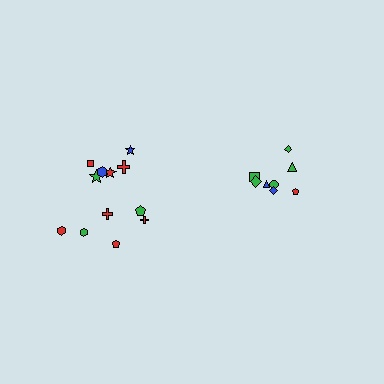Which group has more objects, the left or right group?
The left group.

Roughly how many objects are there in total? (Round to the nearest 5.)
Roughly 20 objects in total.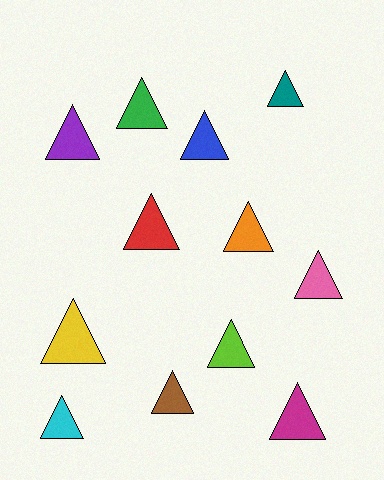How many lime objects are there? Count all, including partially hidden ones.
There is 1 lime object.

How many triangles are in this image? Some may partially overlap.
There are 12 triangles.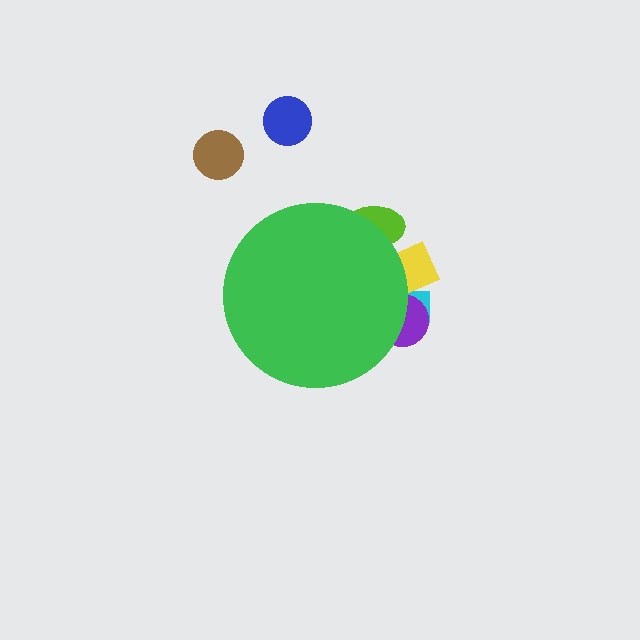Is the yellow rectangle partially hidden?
Yes, the yellow rectangle is partially hidden behind the green circle.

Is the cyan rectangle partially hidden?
Yes, the cyan rectangle is partially hidden behind the green circle.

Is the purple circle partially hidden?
Yes, the purple circle is partially hidden behind the green circle.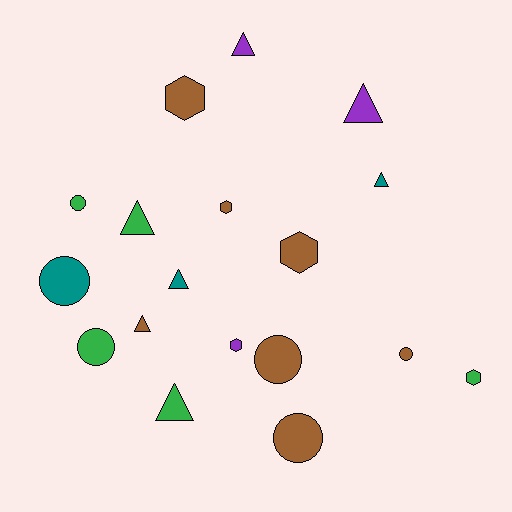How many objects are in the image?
There are 18 objects.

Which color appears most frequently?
Brown, with 7 objects.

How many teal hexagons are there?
There are no teal hexagons.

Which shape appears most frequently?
Triangle, with 7 objects.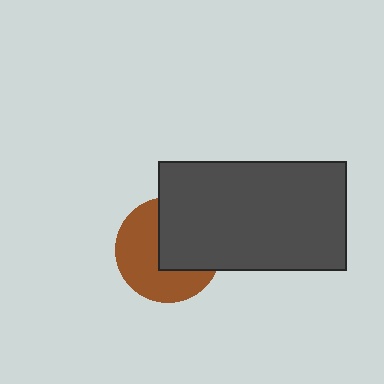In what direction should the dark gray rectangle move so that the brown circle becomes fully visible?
The dark gray rectangle should move toward the upper-right. That is the shortest direction to clear the overlap and leave the brown circle fully visible.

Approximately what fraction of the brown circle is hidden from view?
Roughly 46% of the brown circle is hidden behind the dark gray rectangle.